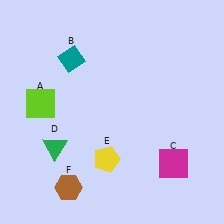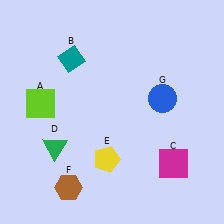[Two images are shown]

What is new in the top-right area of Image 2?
A blue circle (G) was added in the top-right area of Image 2.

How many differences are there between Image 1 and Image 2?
There is 1 difference between the two images.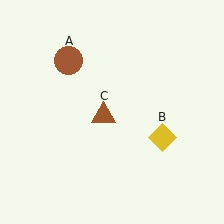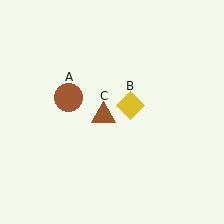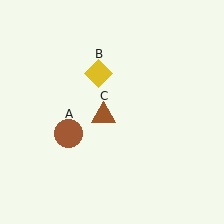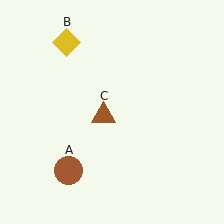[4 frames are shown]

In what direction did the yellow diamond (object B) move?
The yellow diamond (object B) moved up and to the left.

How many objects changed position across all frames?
2 objects changed position: brown circle (object A), yellow diamond (object B).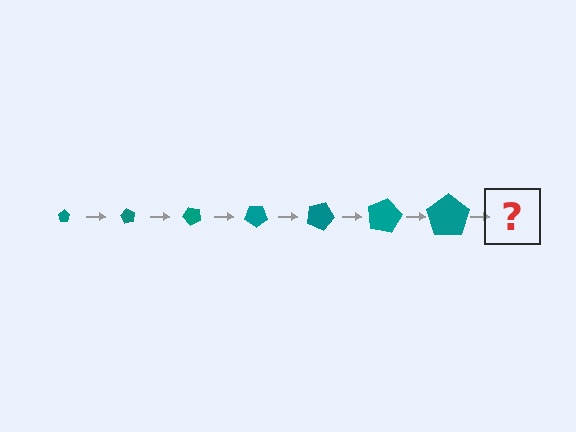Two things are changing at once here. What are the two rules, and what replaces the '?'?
The two rules are that the pentagon grows larger each step and it rotates 60 degrees each step. The '?' should be a pentagon, larger than the previous one and rotated 420 degrees from the start.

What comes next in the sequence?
The next element should be a pentagon, larger than the previous one and rotated 420 degrees from the start.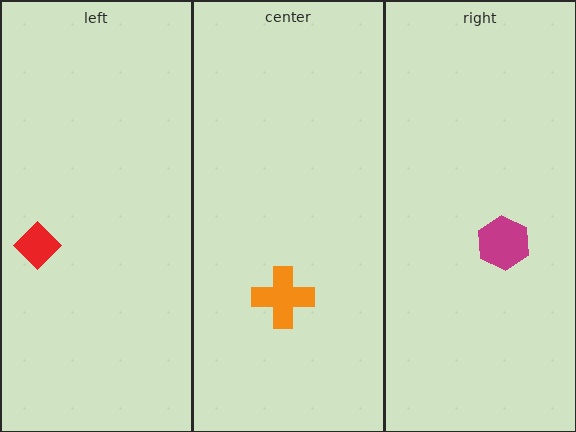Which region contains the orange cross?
The center region.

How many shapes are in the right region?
1.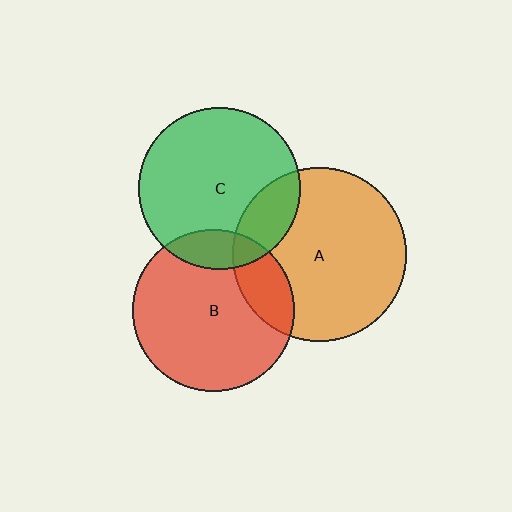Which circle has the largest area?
Circle A (orange).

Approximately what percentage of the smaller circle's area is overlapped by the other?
Approximately 20%.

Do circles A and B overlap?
Yes.